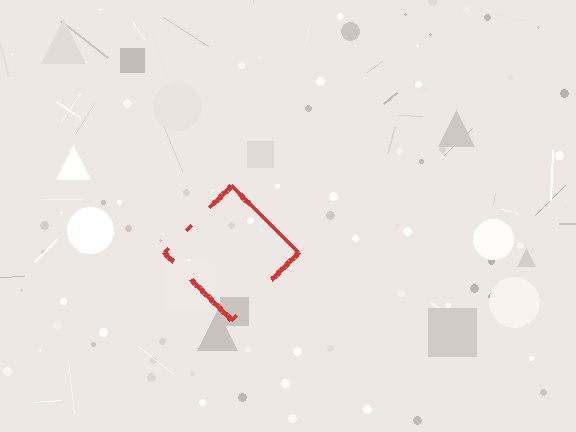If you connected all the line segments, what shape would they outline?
They would outline a diamond.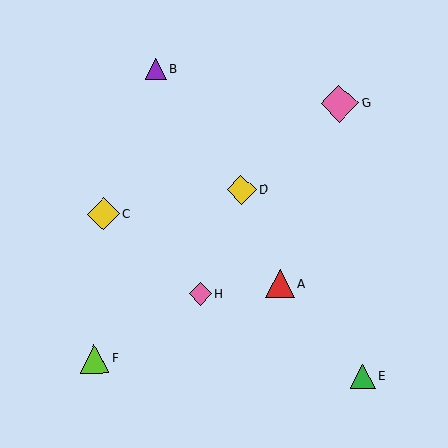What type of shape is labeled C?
Shape C is a yellow diamond.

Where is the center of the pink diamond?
The center of the pink diamond is at (200, 294).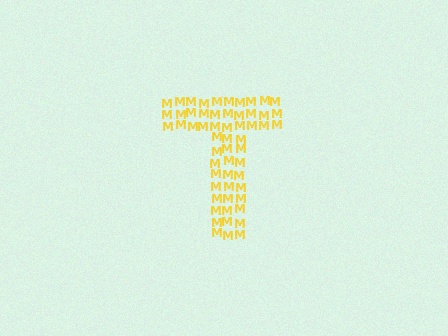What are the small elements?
The small elements are letter M's.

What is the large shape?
The large shape is the letter T.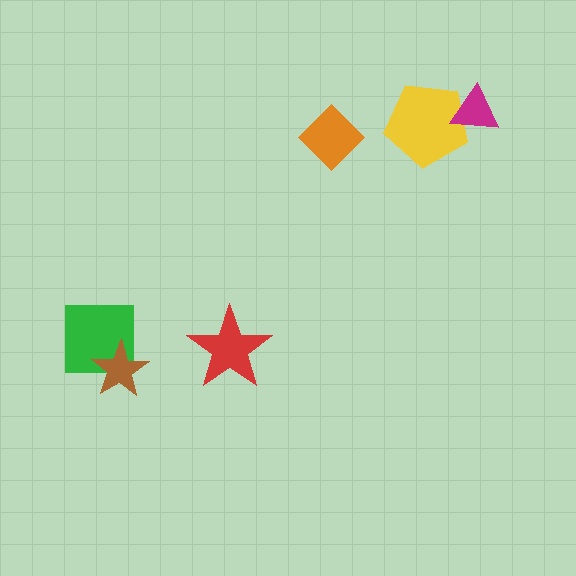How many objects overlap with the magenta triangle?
1 object overlaps with the magenta triangle.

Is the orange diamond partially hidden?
No, no other shape covers it.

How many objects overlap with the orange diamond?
0 objects overlap with the orange diamond.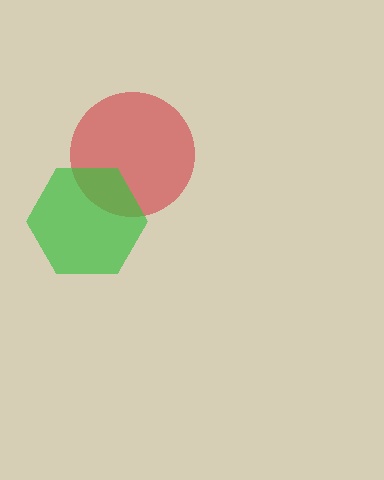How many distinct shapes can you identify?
There are 2 distinct shapes: a red circle, a green hexagon.